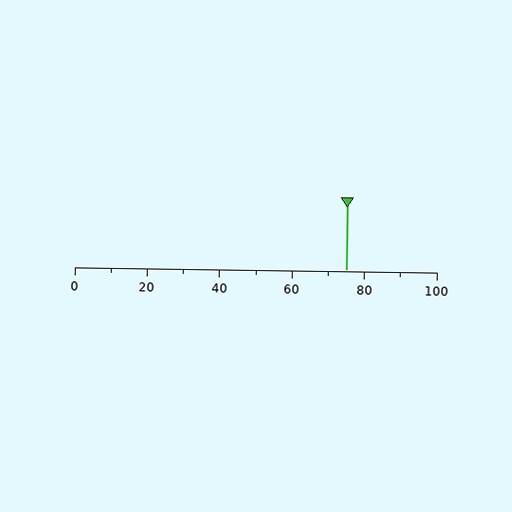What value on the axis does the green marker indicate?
The marker indicates approximately 75.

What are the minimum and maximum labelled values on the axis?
The axis runs from 0 to 100.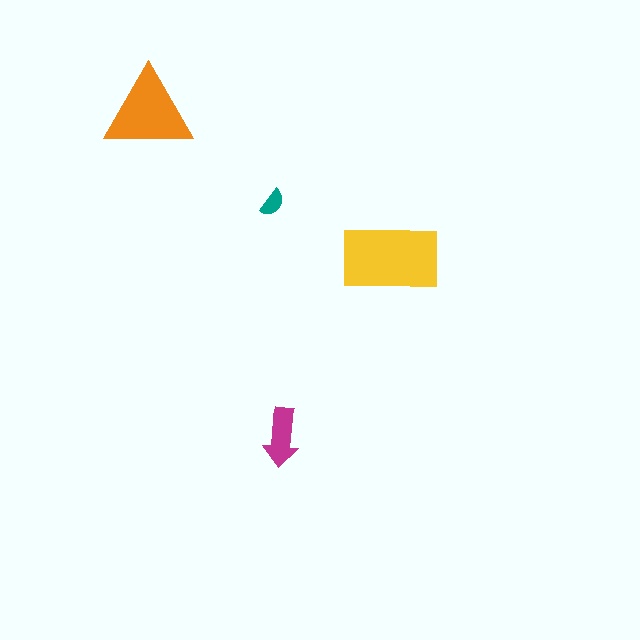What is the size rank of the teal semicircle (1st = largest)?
4th.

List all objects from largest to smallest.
The yellow rectangle, the orange triangle, the magenta arrow, the teal semicircle.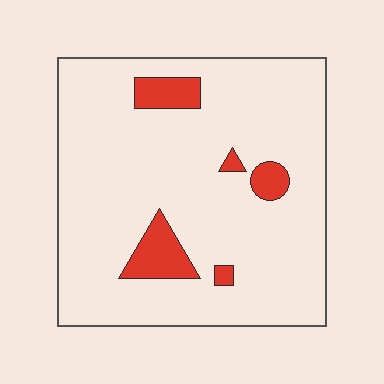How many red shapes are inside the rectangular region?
5.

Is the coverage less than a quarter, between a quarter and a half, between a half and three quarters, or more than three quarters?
Less than a quarter.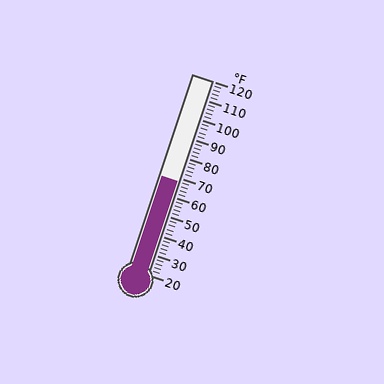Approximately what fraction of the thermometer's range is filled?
The thermometer is filled to approximately 50% of its range.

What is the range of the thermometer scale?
The thermometer scale ranges from 20°F to 120°F.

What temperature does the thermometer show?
The thermometer shows approximately 68°F.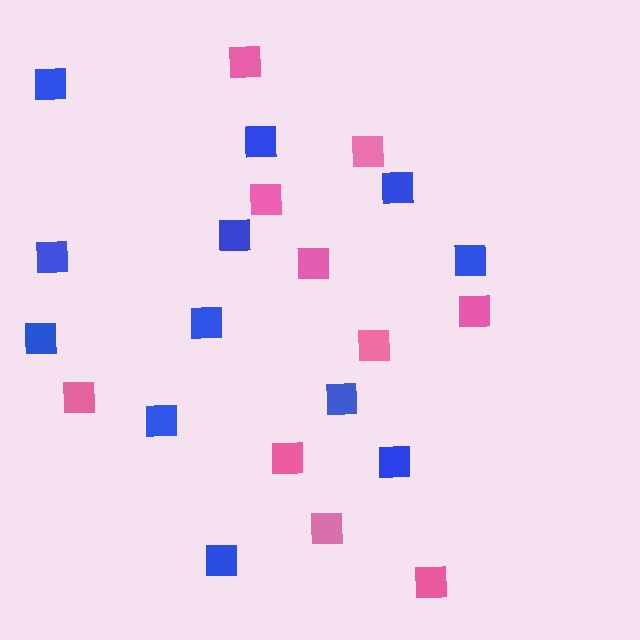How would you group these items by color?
There are 2 groups: one group of pink squares (10) and one group of blue squares (12).